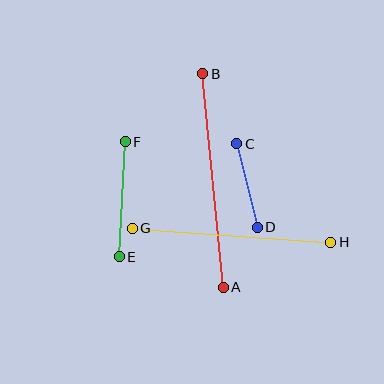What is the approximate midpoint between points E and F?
The midpoint is at approximately (122, 199) pixels.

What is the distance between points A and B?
The distance is approximately 214 pixels.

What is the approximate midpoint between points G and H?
The midpoint is at approximately (231, 235) pixels.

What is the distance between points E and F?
The distance is approximately 115 pixels.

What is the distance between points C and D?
The distance is approximately 86 pixels.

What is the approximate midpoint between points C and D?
The midpoint is at approximately (247, 185) pixels.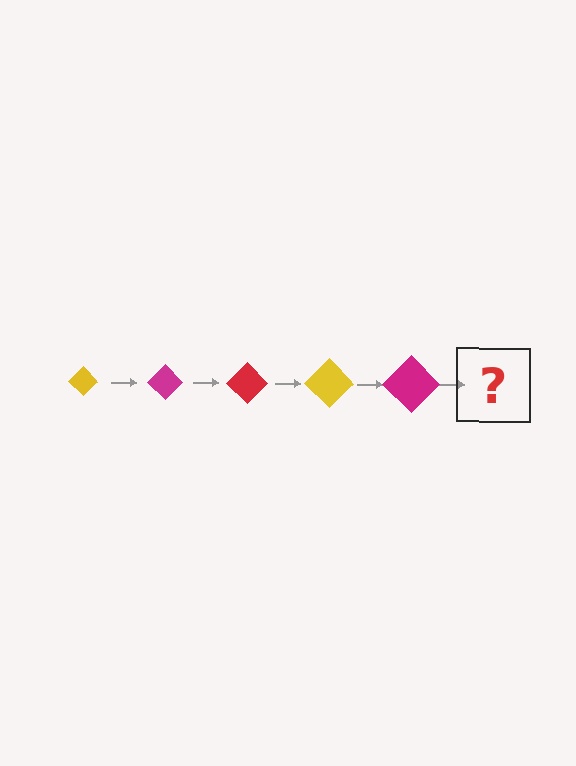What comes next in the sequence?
The next element should be a red diamond, larger than the previous one.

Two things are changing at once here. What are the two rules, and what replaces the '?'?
The two rules are that the diamond grows larger each step and the color cycles through yellow, magenta, and red. The '?' should be a red diamond, larger than the previous one.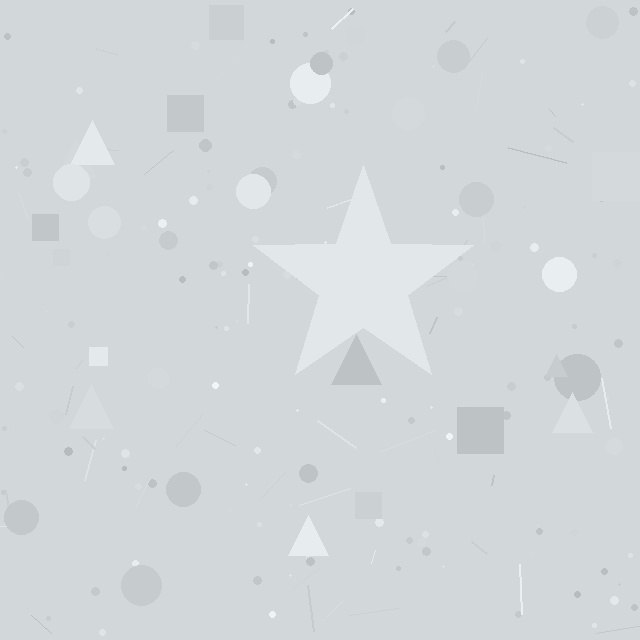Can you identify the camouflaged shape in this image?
The camouflaged shape is a star.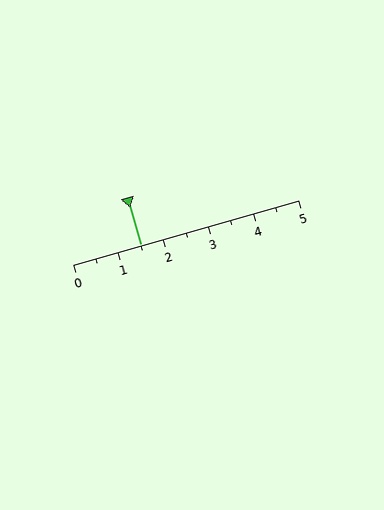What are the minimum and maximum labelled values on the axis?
The axis runs from 0 to 5.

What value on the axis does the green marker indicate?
The marker indicates approximately 1.5.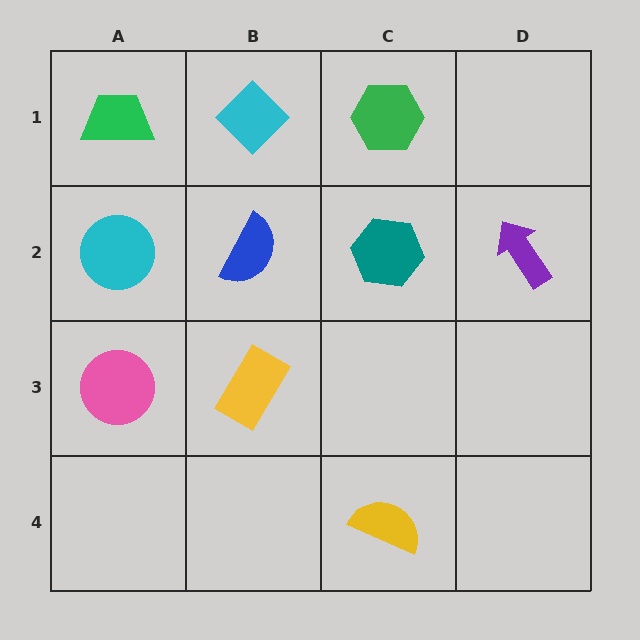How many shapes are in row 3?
2 shapes.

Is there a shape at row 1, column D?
No, that cell is empty.